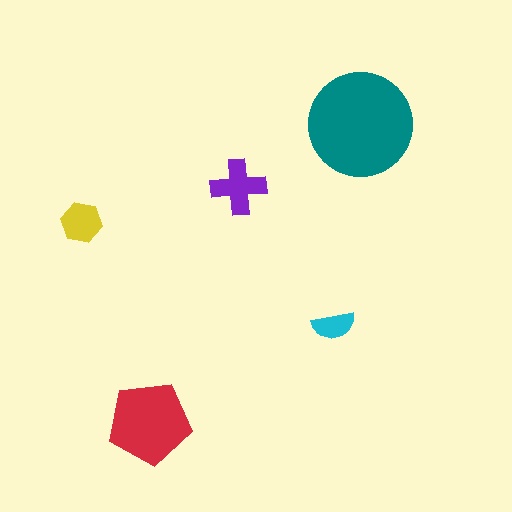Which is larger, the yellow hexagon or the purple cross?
The purple cross.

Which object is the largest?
The teal circle.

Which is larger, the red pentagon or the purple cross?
The red pentagon.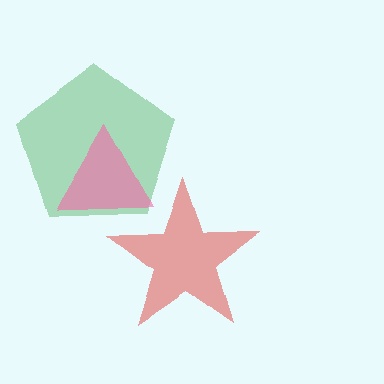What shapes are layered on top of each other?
The layered shapes are: a green pentagon, a pink triangle, a red star.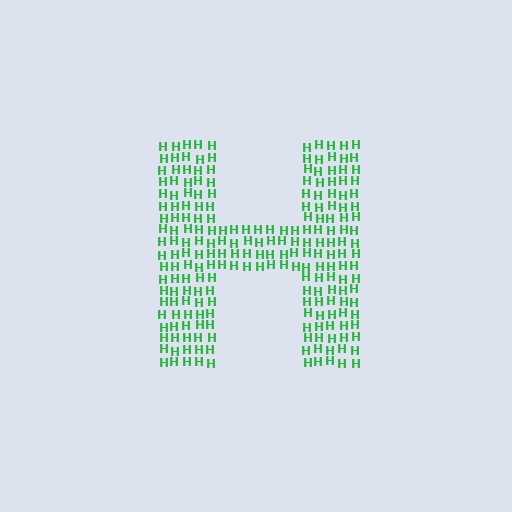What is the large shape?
The large shape is the letter H.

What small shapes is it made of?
It is made of small letter H's.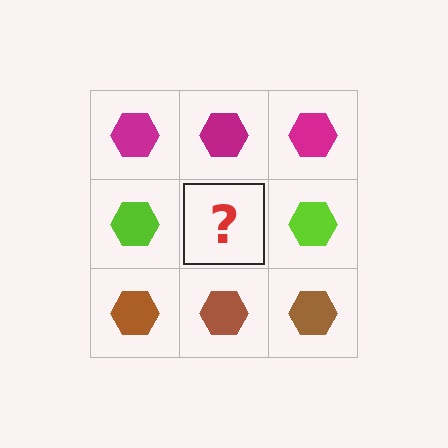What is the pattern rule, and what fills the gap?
The rule is that each row has a consistent color. The gap should be filled with a lime hexagon.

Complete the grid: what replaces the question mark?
The question mark should be replaced with a lime hexagon.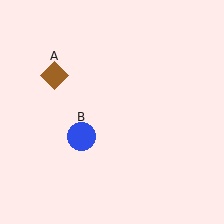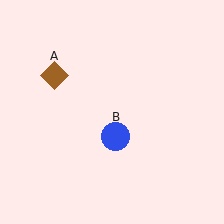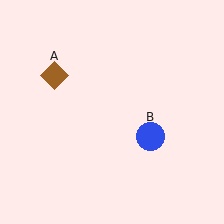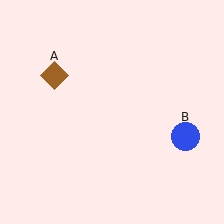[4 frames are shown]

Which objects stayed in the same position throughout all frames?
Brown diamond (object A) remained stationary.